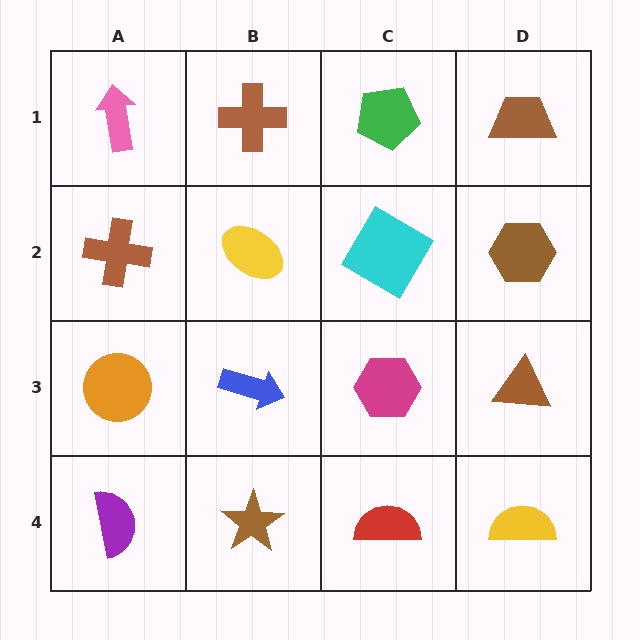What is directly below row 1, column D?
A brown hexagon.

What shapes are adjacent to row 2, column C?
A green pentagon (row 1, column C), a magenta hexagon (row 3, column C), a yellow ellipse (row 2, column B), a brown hexagon (row 2, column D).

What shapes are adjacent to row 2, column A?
A pink arrow (row 1, column A), an orange circle (row 3, column A), a yellow ellipse (row 2, column B).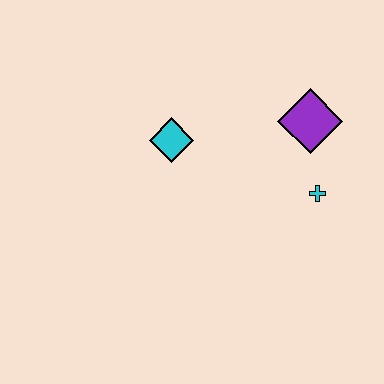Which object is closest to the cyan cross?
The purple diamond is closest to the cyan cross.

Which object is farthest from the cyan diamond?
The cyan cross is farthest from the cyan diamond.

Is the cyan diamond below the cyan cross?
No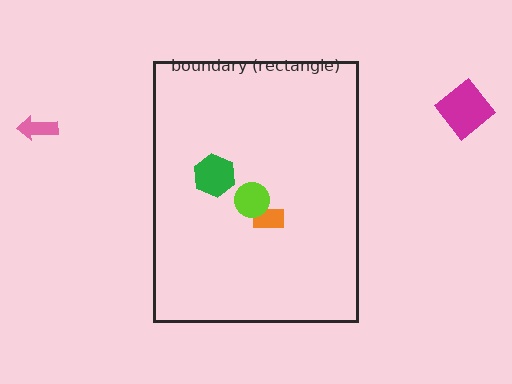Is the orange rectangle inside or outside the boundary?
Inside.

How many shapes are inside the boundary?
3 inside, 2 outside.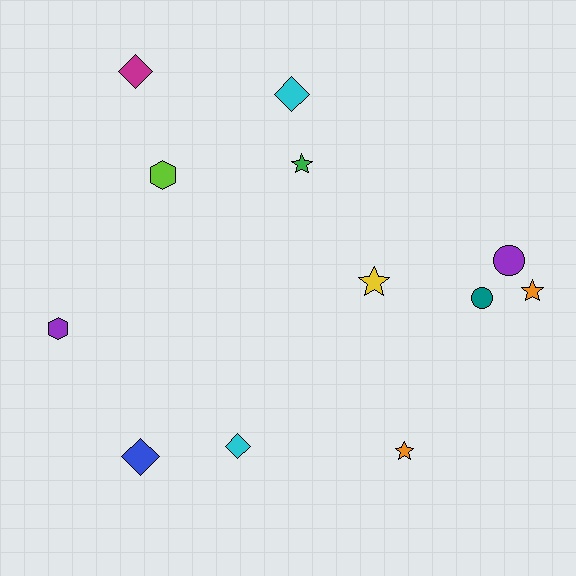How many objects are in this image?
There are 12 objects.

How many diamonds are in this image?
There are 4 diamonds.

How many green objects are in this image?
There is 1 green object.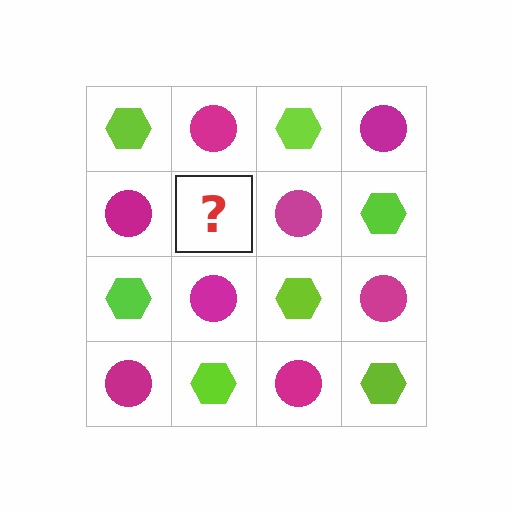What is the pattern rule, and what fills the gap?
The rule is that it alternates lime hexagon and magenta circle in a checkerboard pattern. The gap should be filled with a lime hexagon.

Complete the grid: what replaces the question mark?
The question mark should be replaced with a lime hexagon.